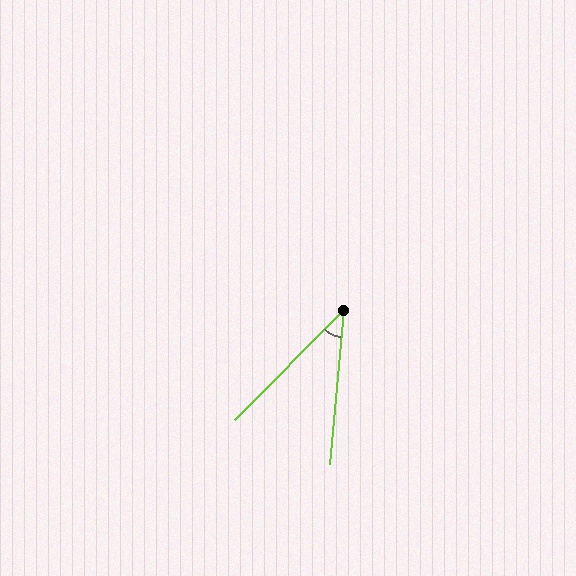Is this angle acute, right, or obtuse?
It is acute.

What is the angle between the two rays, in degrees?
Approximately 40 degrees.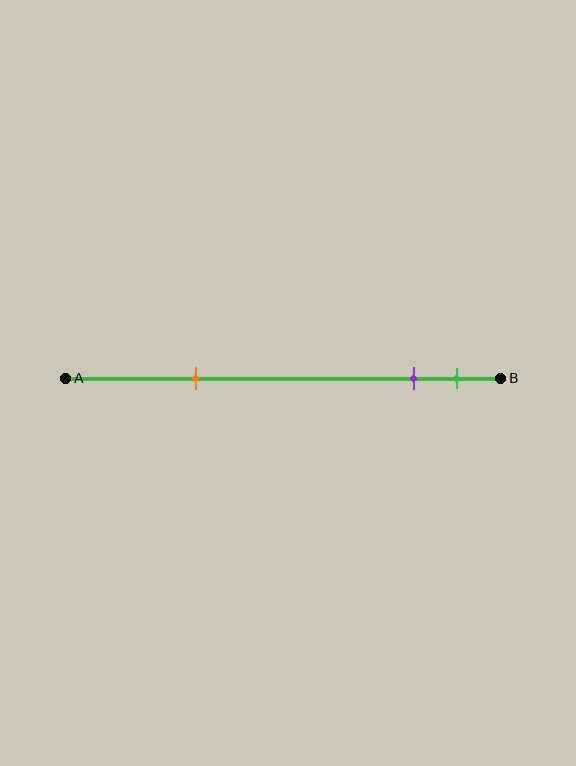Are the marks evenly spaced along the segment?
No, the marks are not evenly spaced.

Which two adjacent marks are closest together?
The purple and green marks are the closest adjacent pair.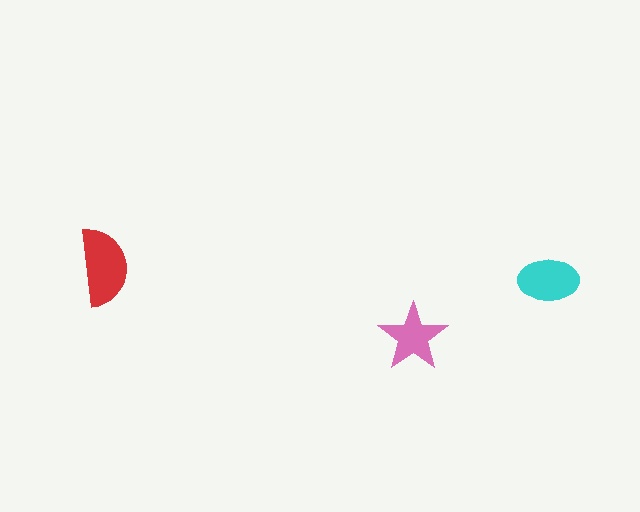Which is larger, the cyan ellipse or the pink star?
The cyan ellipse.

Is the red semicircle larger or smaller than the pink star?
Larger.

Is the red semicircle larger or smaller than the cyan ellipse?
Larger.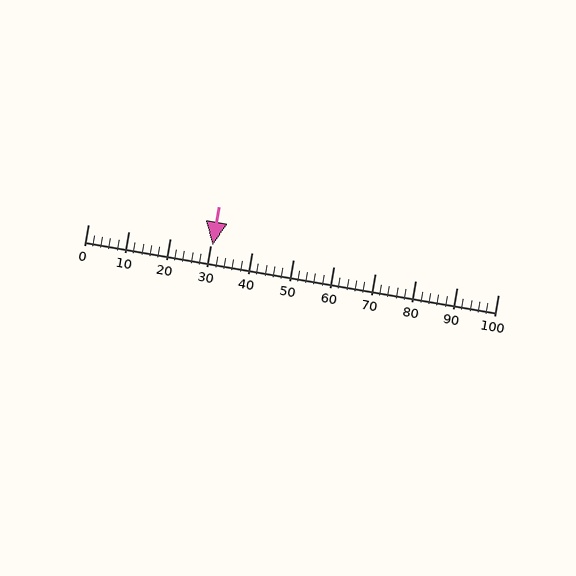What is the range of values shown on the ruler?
The ruler shows values from 0 to 100.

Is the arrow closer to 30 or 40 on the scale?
The arrow is closer to 30.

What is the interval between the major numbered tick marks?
The major tick marks are spaced 10 units apart.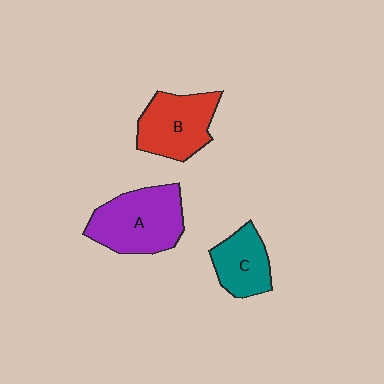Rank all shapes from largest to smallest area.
From largest to smallest: A (purple), B (red), C (teal).